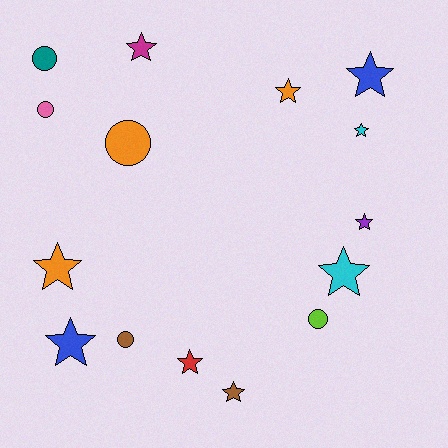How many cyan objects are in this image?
There are 2 cyan objects.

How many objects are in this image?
There are 15 objects.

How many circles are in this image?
There are 5 circles.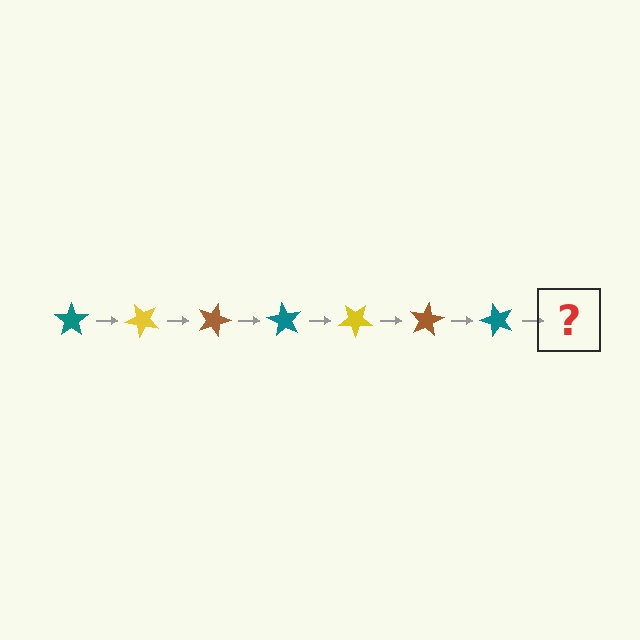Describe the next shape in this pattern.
It should be a yellow star, rotated 315 degrees from the start.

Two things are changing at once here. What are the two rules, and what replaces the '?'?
The two rules are that it rotates 45 degrees each step and the color cycles through teal, yellow, and brown. The '?' should be a yellow star, rotated 315 degrees from the start.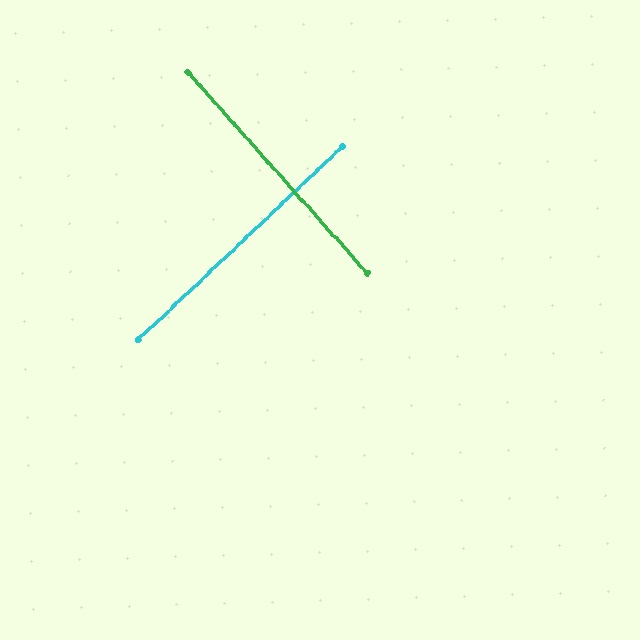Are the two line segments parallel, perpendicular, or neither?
Perpendicular — they meet at approximately 88°.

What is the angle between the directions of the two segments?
Approximately 88 degrees.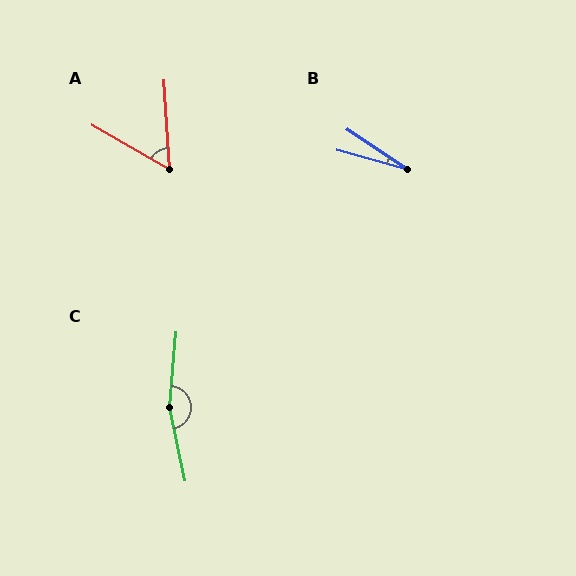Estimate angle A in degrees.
Approximately 57 degrees.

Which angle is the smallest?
B, at approximately 18 degrees.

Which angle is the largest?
C, at approximately 163 degrees.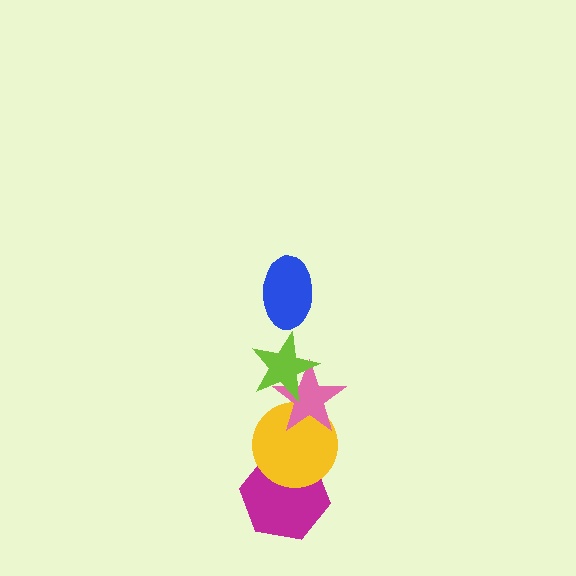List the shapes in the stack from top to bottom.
From top to bottom: the blue ellipse, the lime star, the pink star, the yellow circle, the magenta hexagon.